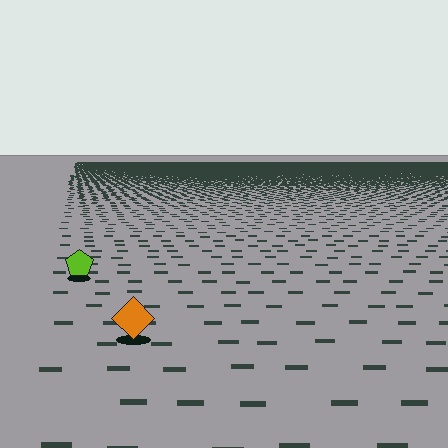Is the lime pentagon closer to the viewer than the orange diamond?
No. The orange diamond is closer — you can tell from the texture gradient: the ground texture is coarser near it.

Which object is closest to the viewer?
The orange diamond is closest. The texture marks near it are larger and more spread out.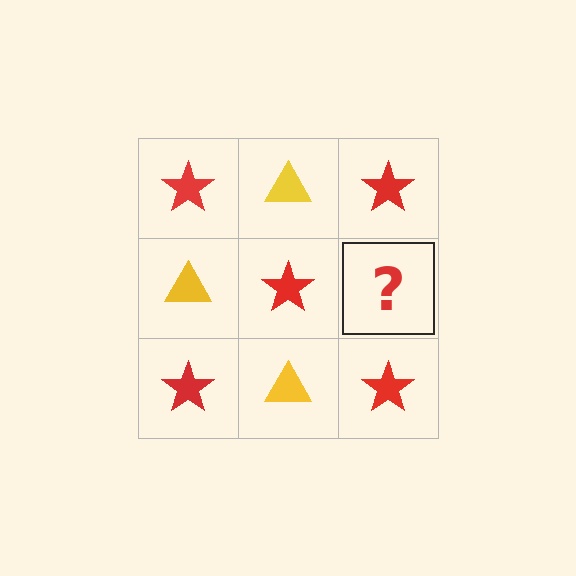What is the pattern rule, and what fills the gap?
The rule is that it alternates red star and yellow triangle in a checkerboard pattern. The gap should be filled with a yellow triangle.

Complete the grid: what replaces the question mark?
The question mark should be replaced with a yellow triangle.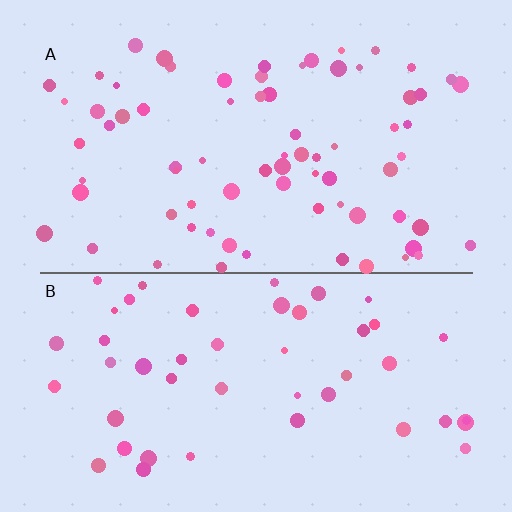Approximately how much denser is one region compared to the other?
Approximately 1.5× — region A over region B.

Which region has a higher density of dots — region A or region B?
A (the top).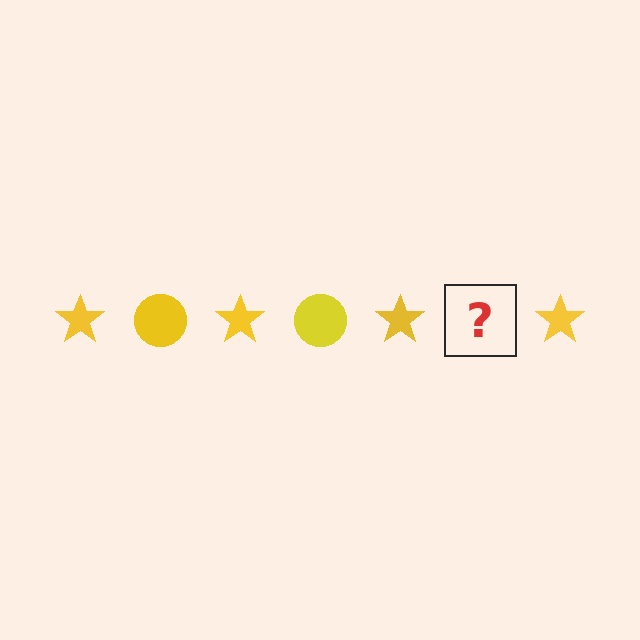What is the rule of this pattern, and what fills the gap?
The rule is that the pattern cycles through star, circle shapes in yellow. The gap should be filled with a yellow circle.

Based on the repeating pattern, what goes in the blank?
The blank should be a yellow circle.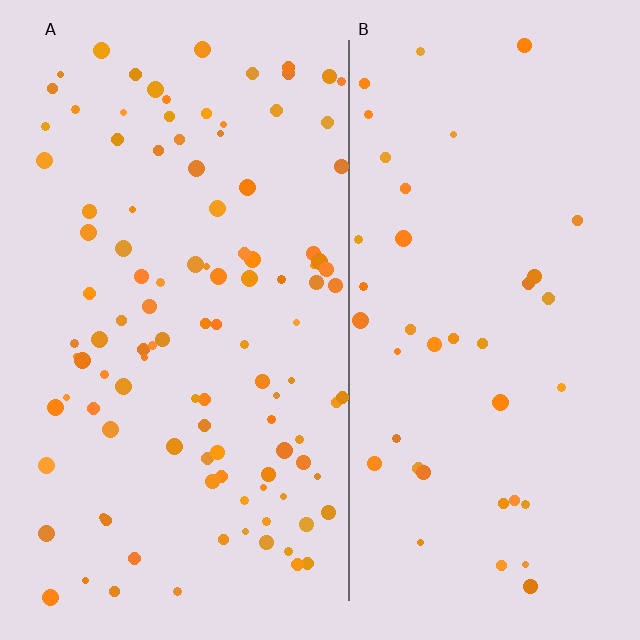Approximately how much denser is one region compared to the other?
Approximately 2.7× — region A over region B.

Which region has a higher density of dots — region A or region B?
A (the left).